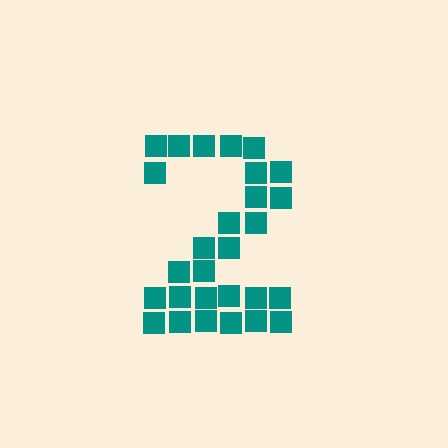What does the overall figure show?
The overall figure shows the digit 2.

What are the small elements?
The small elements are squares.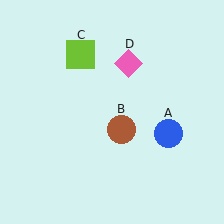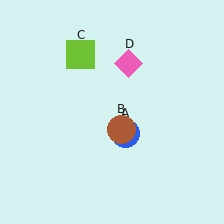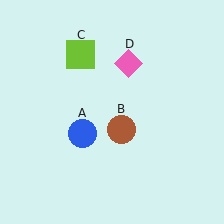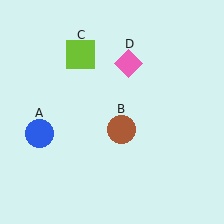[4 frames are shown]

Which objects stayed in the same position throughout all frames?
Brown circle (object B) and lime square (object C) and pink diamond (object D) remained stationary.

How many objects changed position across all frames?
1 object changed position: blue circle (object A).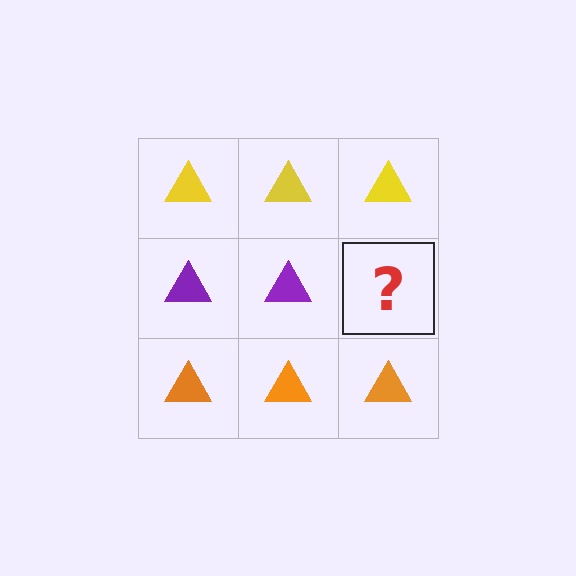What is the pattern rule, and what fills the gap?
The rule is that each row has a consistent color. The gap should be filled with a purple triangle.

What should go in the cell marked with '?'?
The missing cell should contain a purple triangle.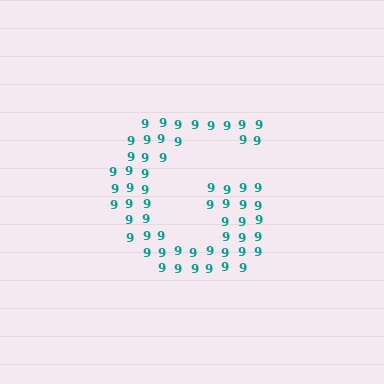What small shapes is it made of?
It is made of small digit 9's.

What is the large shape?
The large shape is the letter G.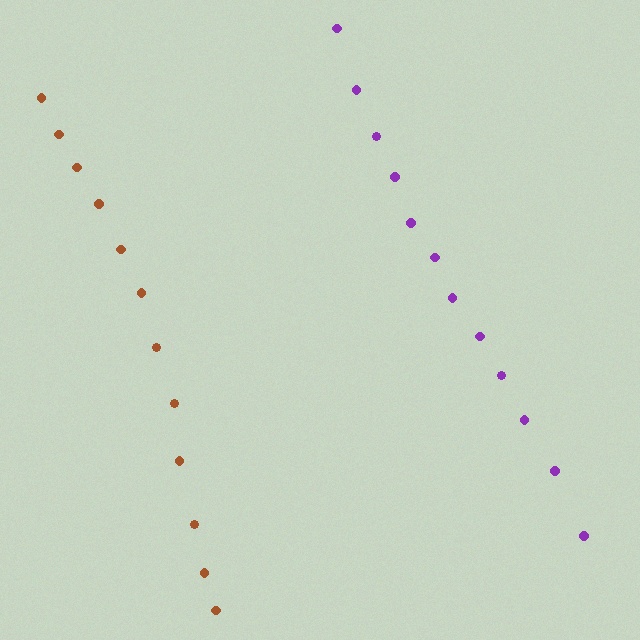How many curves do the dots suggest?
There are 2 distinct paths.